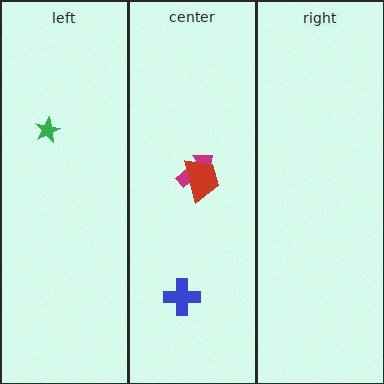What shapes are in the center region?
The magenta arrow, the blue cross, the red trapezoid.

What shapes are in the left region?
The green star.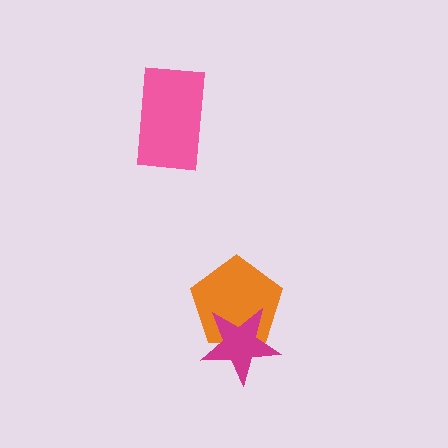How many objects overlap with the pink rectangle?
0 objects overlap with the pink rectangle.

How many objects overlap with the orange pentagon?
1 object overlaps with the orange pentagon.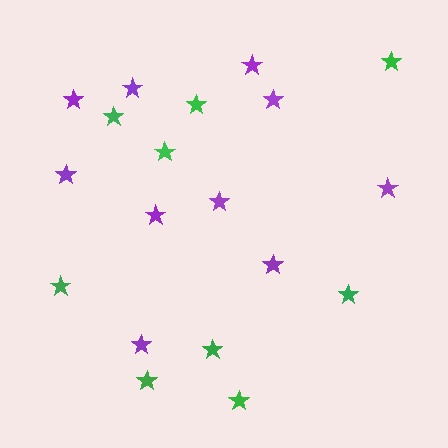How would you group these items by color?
There are 2 groups: one group of purple stars (10) and one group of green stars (9).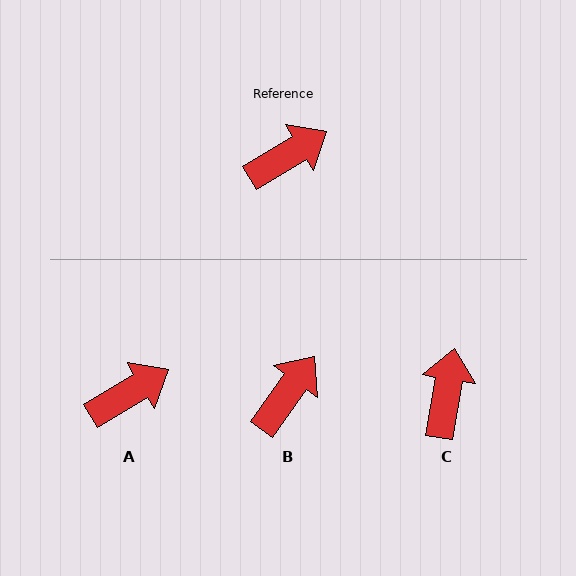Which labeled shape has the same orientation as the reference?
A.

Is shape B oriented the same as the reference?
No, it is off by about 23 degrees.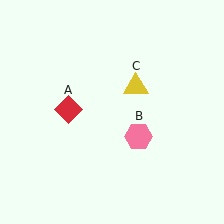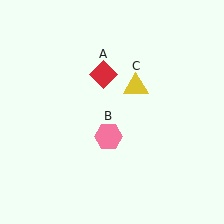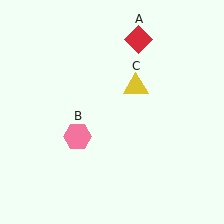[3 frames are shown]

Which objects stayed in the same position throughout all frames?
Yellow triangle (object C) remained stationary.